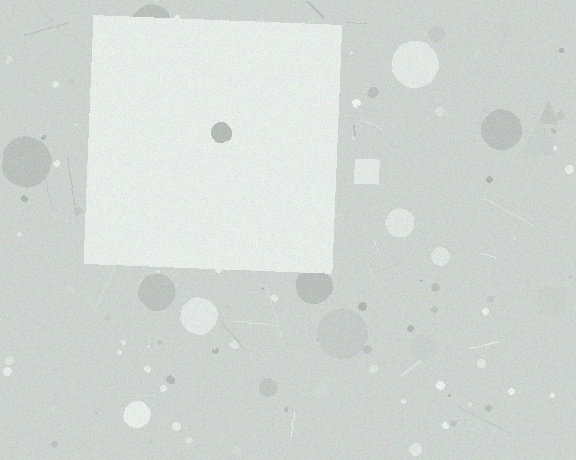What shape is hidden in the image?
A square is hidden in the image.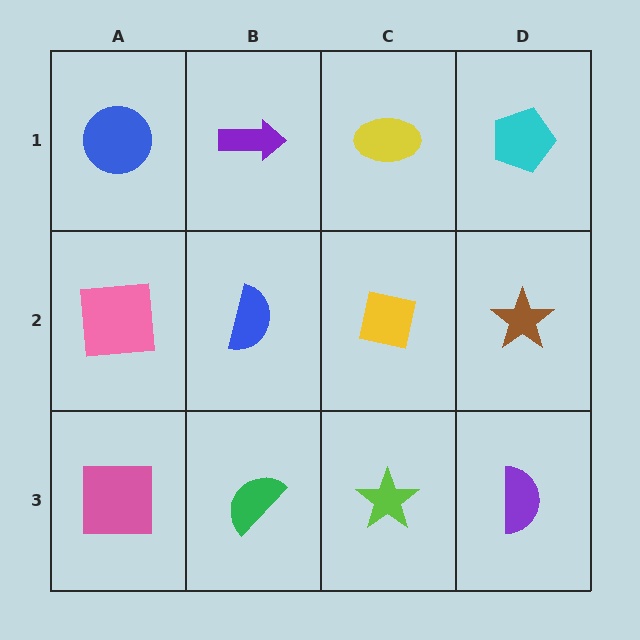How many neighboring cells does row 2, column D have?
3.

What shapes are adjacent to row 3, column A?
A pink square (row 2, column A), a green semicircle (row 3, column B).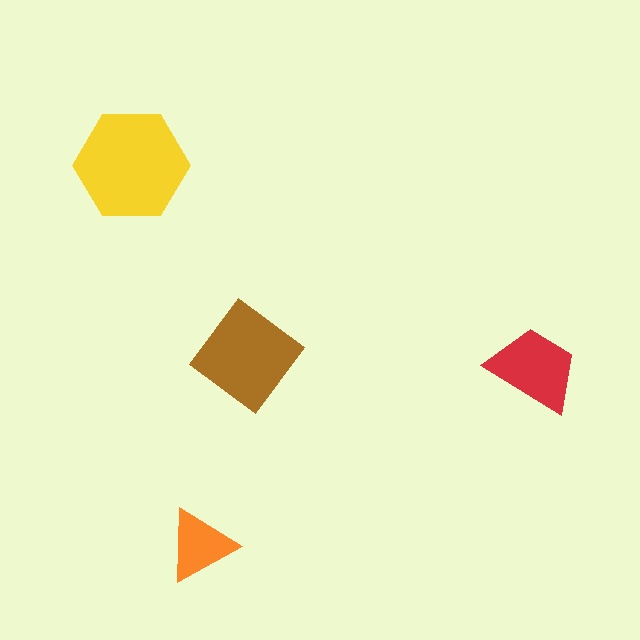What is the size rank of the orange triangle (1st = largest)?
4th.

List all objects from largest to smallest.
The yellow hexagon, the brown diamond, the red trapezoid, the orange triangle.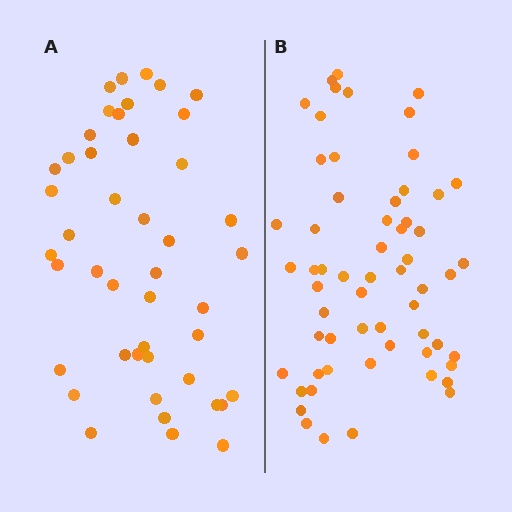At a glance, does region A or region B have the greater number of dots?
Region B (the right region) has more dots.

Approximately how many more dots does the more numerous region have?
Region B has approximately 15 more dots than region A.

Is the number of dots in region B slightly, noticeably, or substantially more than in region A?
Region B has noticeably more, but not dramatically so. The ratio is roughly 1.3 to 1.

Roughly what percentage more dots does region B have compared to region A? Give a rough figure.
About 35% more.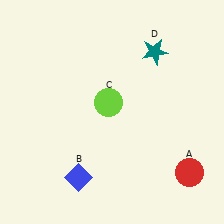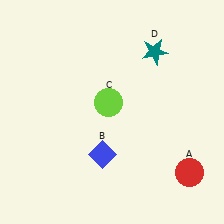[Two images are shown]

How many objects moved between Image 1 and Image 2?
1 object moved between the two images.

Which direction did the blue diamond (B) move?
The blue diamond (B) moved up.